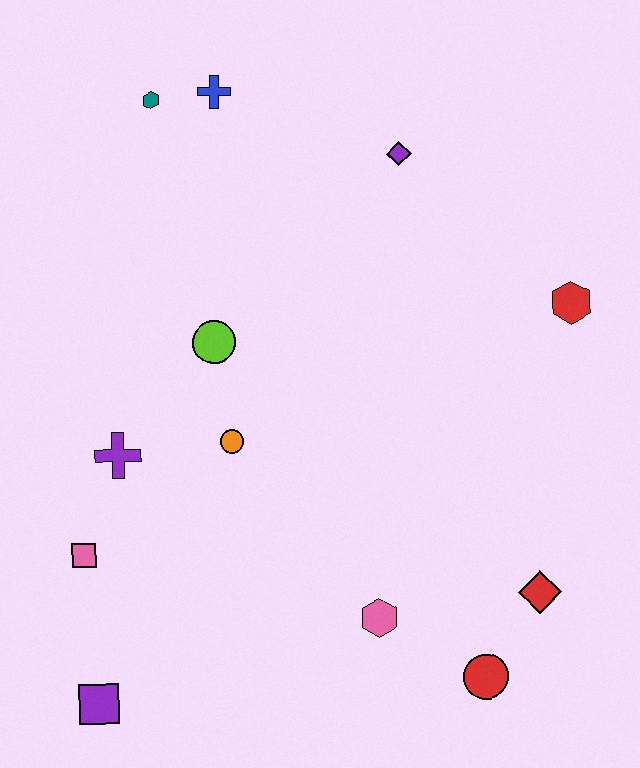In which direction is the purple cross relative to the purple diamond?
The purple cross is below the purple diamond.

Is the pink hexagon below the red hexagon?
Yes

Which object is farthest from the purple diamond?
The purple square is farthest from the purple diamond.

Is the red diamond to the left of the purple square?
No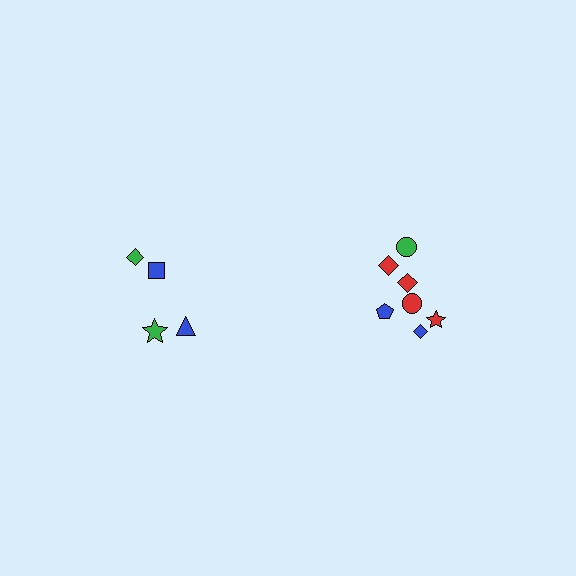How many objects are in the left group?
There are 4 objects.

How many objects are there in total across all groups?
There are 11 objects.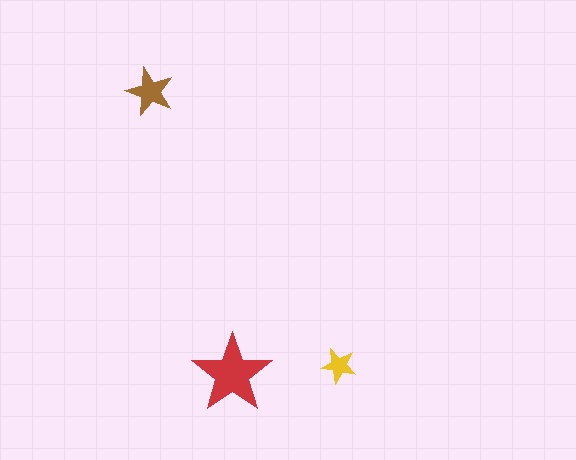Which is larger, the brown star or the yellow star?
The brown one.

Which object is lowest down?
The red star is bottommost.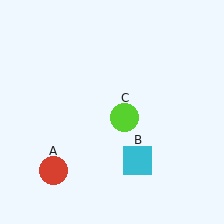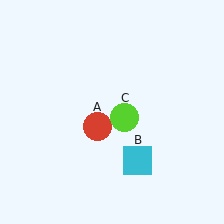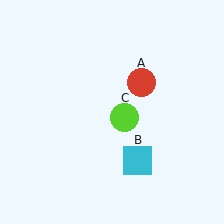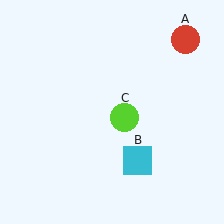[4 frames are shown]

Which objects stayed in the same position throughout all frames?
Cyan square (object B) and lime circle (object C) remained stationary.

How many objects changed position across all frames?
1 object changed position: red circle (object A).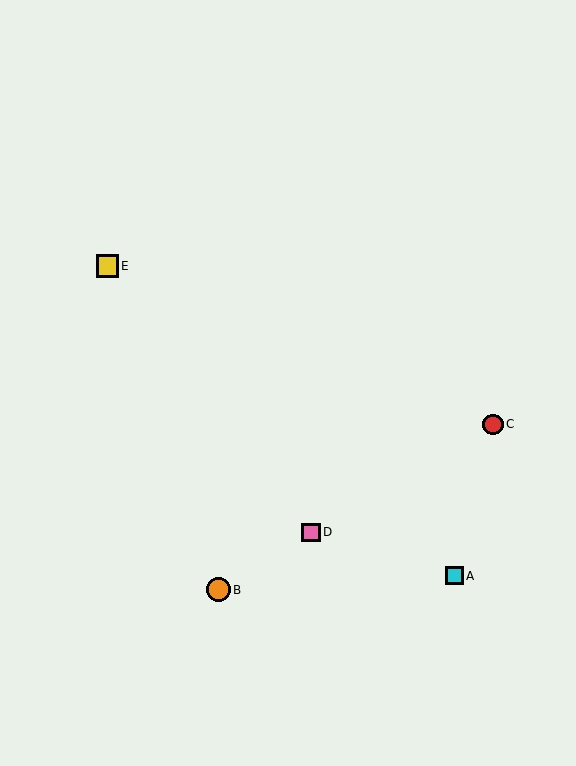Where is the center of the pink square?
The center of the pink square is at (311, 532).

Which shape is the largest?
The orange circle (labeled B) is the largest.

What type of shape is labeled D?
Shape D is a pink square.